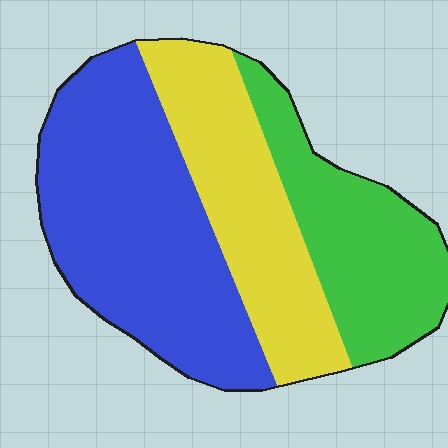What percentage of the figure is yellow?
Yellow covers roughly 30% of the figure.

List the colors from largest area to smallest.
From largest to smallest: blue, yellow, green.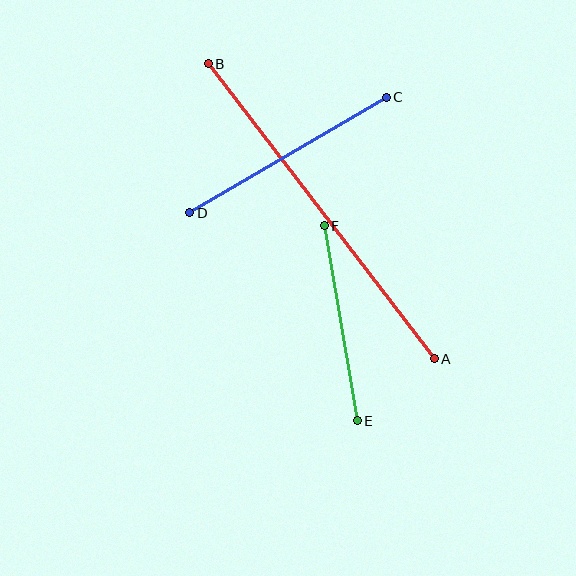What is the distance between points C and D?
The distance is approximately 228 pixels.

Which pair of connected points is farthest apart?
Points A and B are farthest apart.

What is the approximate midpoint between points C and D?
The midpoint is at approximately (288, 155) pixels.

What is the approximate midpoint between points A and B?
The midpoint is at approximately (322, 211) pixels.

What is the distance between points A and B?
The distance is approximately 372 pixels.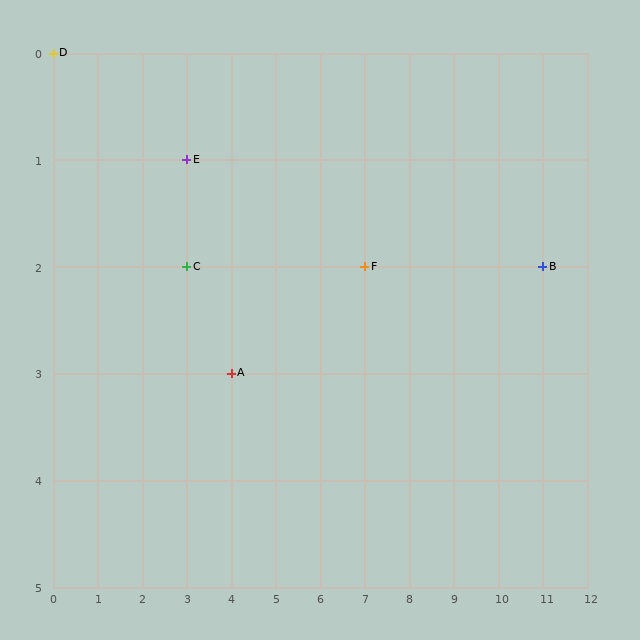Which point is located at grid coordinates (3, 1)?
Point E is at (3, 1).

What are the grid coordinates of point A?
Point A is at grid coordinates (4, 3).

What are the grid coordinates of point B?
Point B is at grid coordinates (11, 2).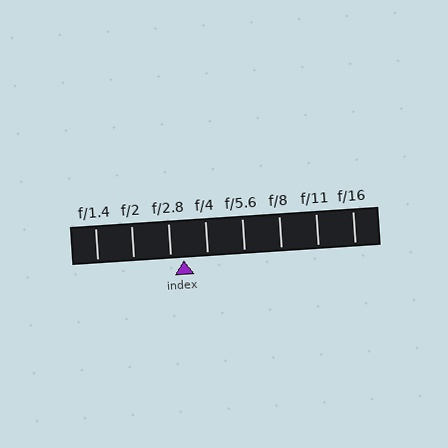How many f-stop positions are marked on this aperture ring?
There are 8 f-stop positions marked.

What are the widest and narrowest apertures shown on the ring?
The widest aperture shown is f/1.4 and the narrowest is f/16.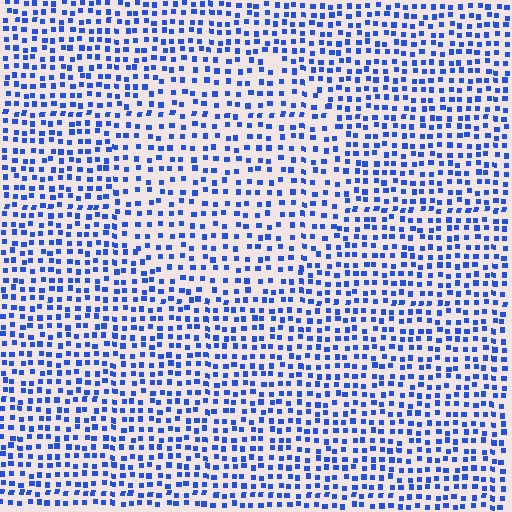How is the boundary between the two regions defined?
The boundary is defined by a change in element density (approximately 1.4x ratio). All elements are the same color, size, and shape.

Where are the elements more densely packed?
The elements are more densely packed outside the circle boundary.